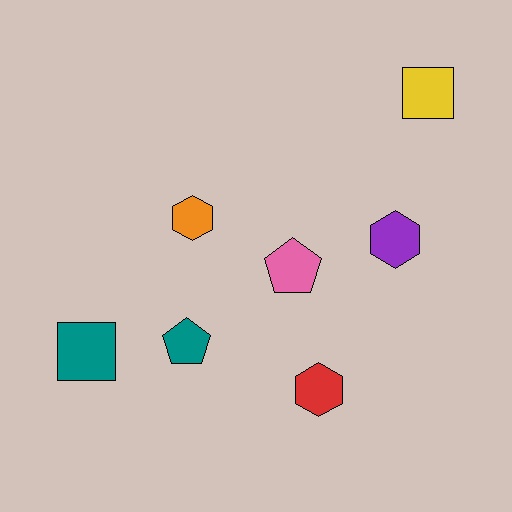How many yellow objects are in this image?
There is 1 yellow object.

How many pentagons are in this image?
There are 2 pentagons.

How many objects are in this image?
There are 7 objects.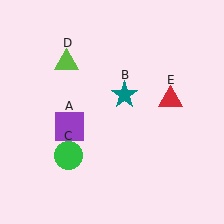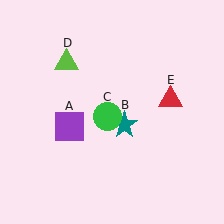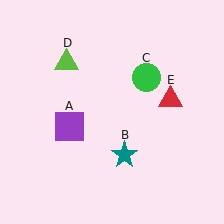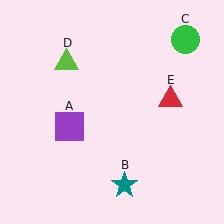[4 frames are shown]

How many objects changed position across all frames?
2 objects changed position: teal star (object B), green circle (object C).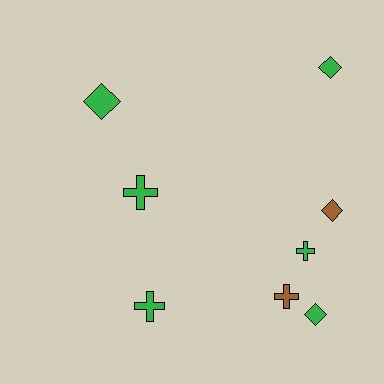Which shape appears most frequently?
Cross, with 4 objects.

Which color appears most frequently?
Green, with 6 objects.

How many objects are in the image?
There are 8 objects.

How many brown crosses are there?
There is 1 brown cross.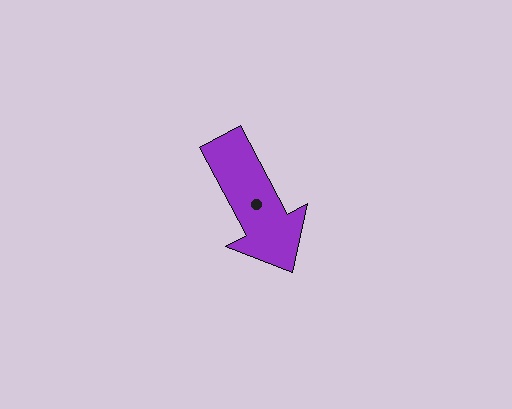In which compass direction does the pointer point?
Southeast.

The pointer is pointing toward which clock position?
Roughly 5 o'clock.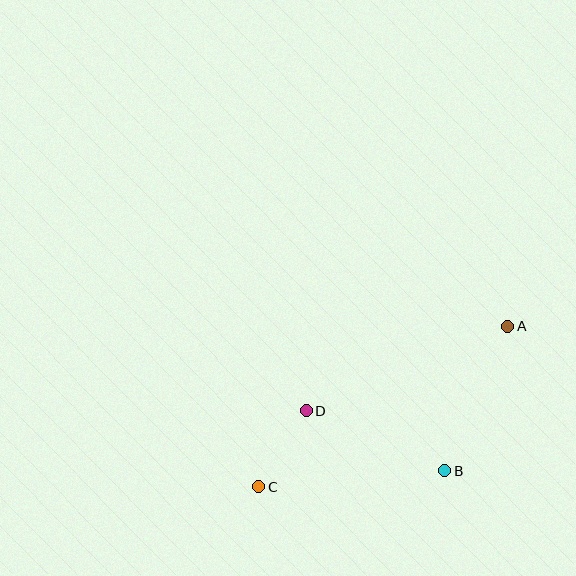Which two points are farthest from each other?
Points A and C are farthest from each other.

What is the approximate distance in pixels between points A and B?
The distance between A and B is approximately 158 pixels.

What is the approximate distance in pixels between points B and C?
The distance between B and C is approximately 187 pixels.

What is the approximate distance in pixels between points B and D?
The distance between B and D is approximately 151 pixels.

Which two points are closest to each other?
Points C and D are closest to each other.